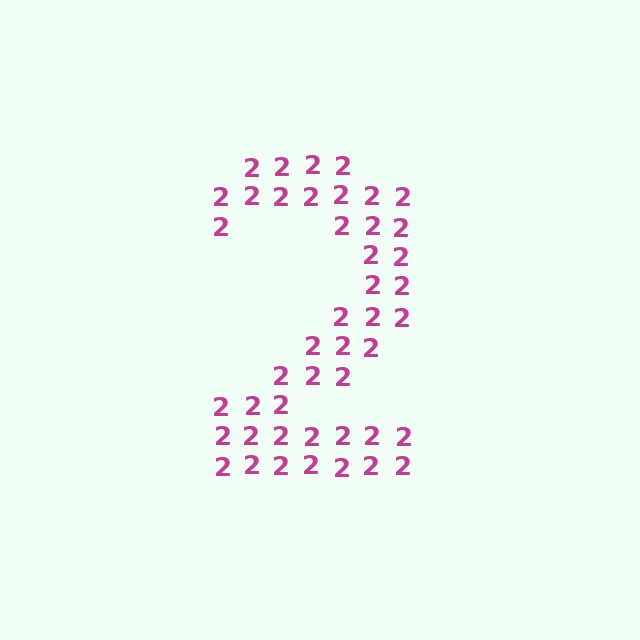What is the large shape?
The large shape is the digit 2.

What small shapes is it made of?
It is made of small digit 2's.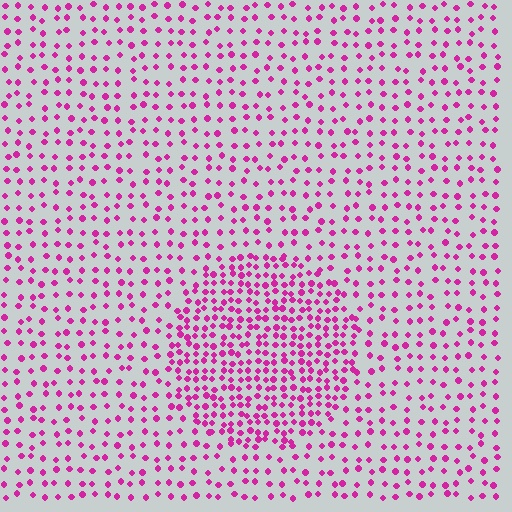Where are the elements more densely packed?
The elements are more densely packed inside the circle boundary.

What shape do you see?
I see a circle.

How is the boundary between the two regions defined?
The boundary is defined by a change in element density (approximately 2.1x ratio). All elements are the same color, size, and shape.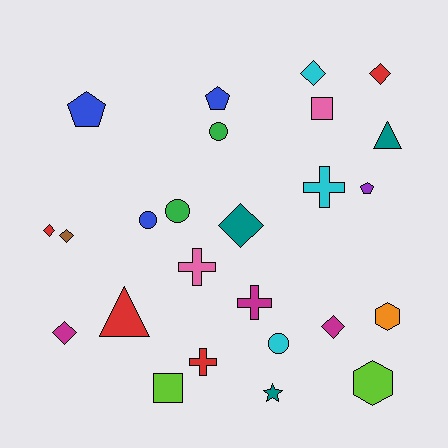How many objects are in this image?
There are 25 objects.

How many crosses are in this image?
There are 4 crosses.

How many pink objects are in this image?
There are 2 pink objects.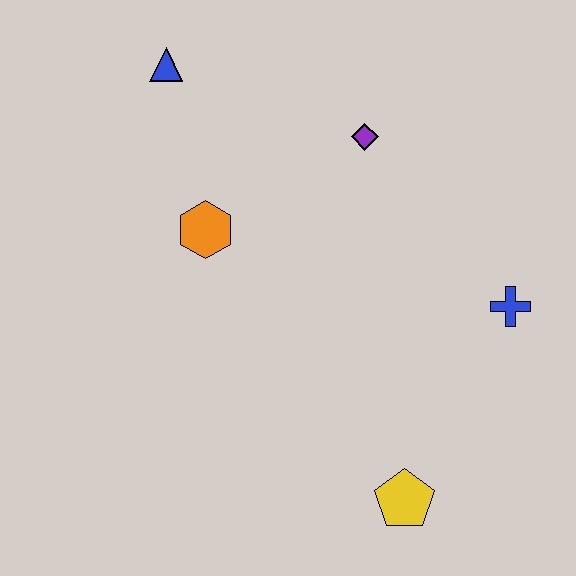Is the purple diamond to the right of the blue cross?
No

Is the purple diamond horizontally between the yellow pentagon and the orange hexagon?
Yes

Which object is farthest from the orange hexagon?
The yellow pentagon is farthest from the orange hexagon.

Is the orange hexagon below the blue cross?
No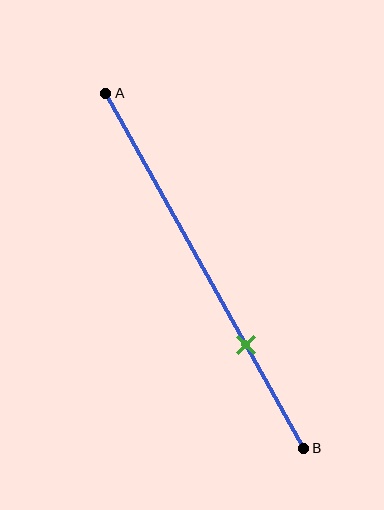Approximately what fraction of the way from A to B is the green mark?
The green mark is approximately 70% of the way from A to B.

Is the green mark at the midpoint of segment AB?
No, the mark is at about 70% from A, not at the 50% midpoint.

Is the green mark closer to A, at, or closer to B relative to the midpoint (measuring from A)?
The green mark is closer to point B than the midpoint of segment AB.